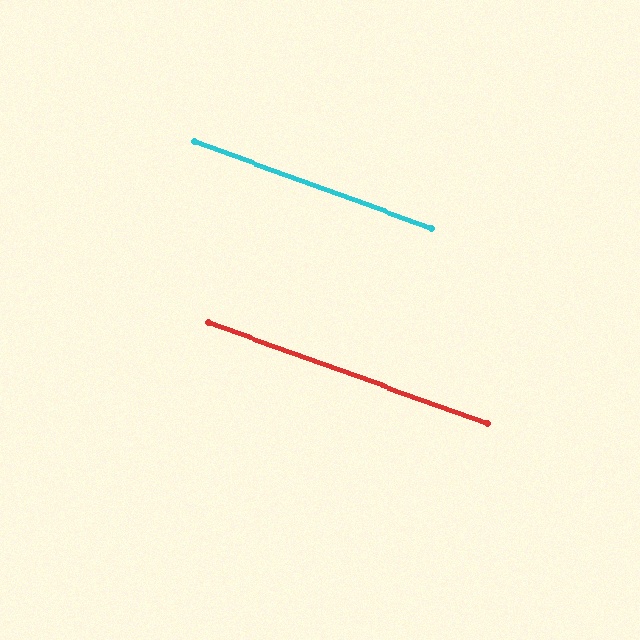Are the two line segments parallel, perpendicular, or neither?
Parallel — their directions differ by only 0.4°.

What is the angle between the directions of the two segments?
Approximately 0 degrees.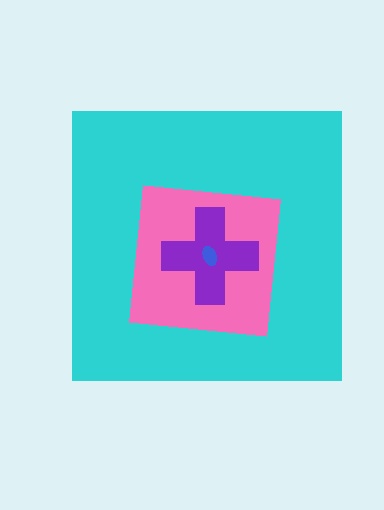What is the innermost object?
The blue ellipse.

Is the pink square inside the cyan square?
Yes.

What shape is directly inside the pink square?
The purple cross.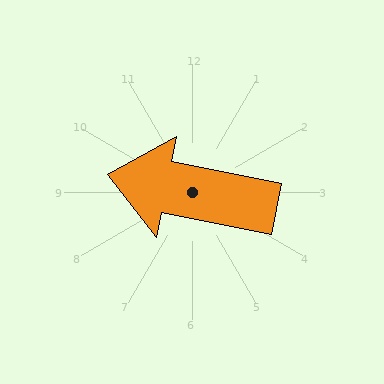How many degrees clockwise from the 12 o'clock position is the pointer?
Approximately 281 degrees.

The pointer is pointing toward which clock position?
Roughly 9 o'clock.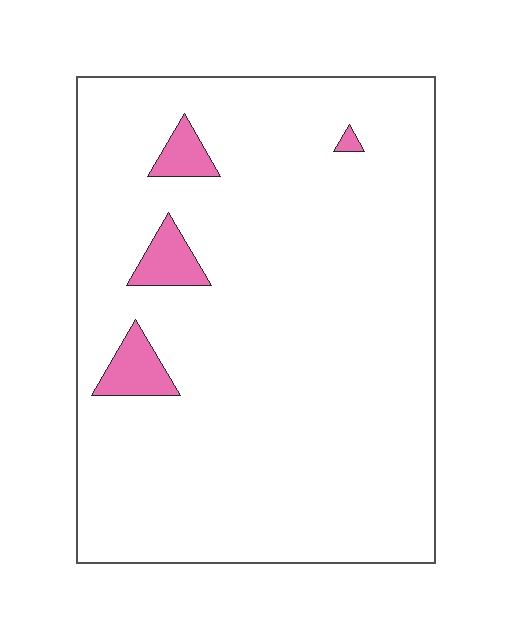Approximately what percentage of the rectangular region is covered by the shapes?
Approximately 5%.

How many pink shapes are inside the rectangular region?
4.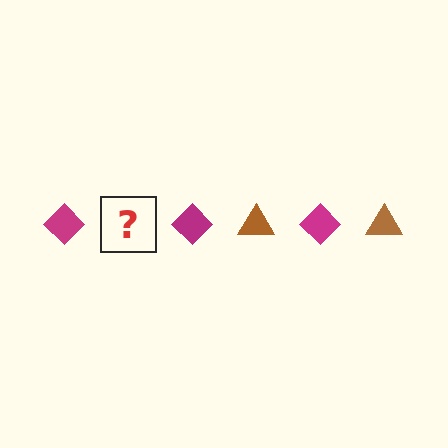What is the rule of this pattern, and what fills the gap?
The rule is that the pattern alternates between magenta diamond and brown triangle. The gap should be filled with a brown triangle.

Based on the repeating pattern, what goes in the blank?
The blank should be a brown triangle.